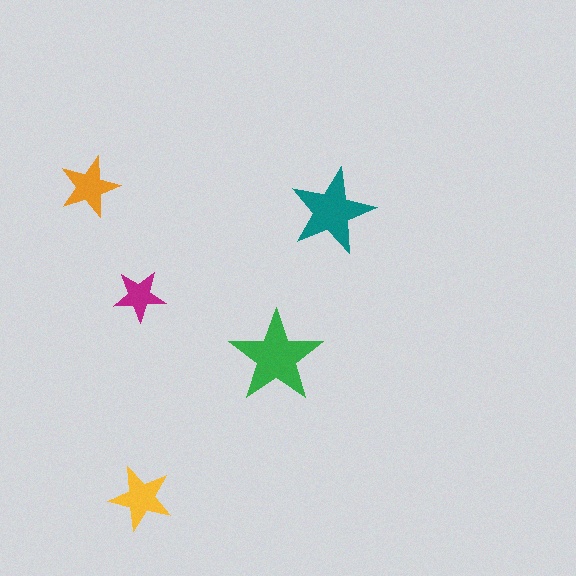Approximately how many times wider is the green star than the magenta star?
About 2 times wider.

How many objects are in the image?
There are 5 objects in the image.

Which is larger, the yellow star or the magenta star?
The yellow one.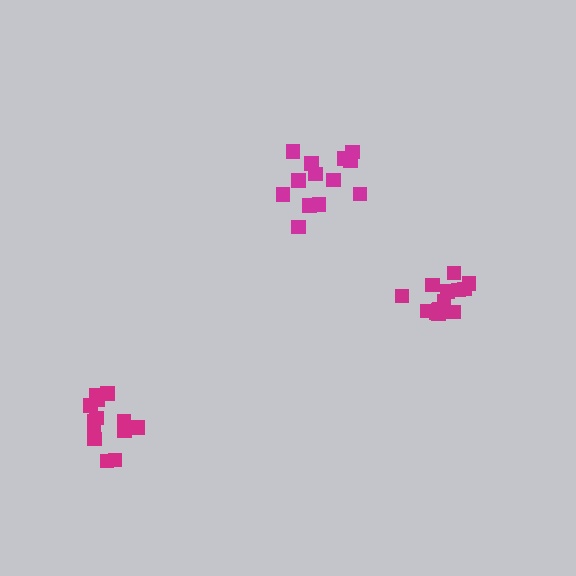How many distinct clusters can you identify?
There are 3 distinct clusters.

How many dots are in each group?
Group 1: 13 dots, Group 2: 15 dots, Group 3: 13 dots (41 total).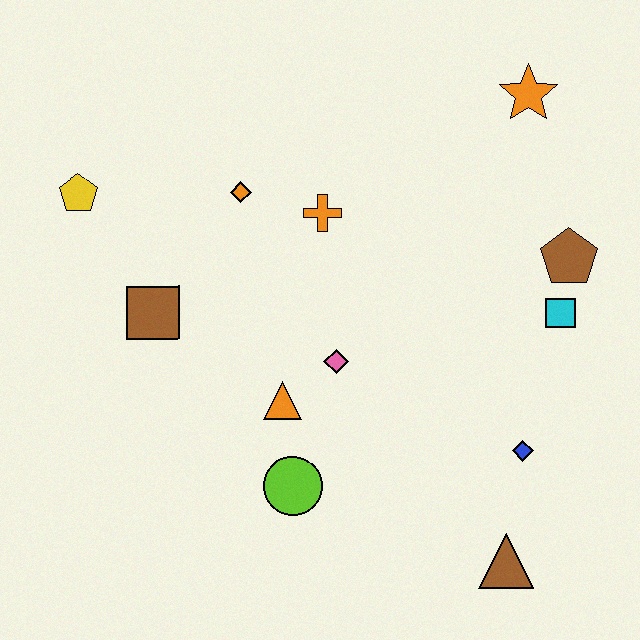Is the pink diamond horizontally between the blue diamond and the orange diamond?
Yes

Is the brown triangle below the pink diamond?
Yes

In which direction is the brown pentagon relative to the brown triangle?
The brown pentagon is above the brown triangle.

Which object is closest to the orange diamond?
The orange cross is closest to the orange diamond.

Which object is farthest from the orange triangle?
The orange star is farthest from the orange triangle.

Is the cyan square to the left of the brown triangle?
No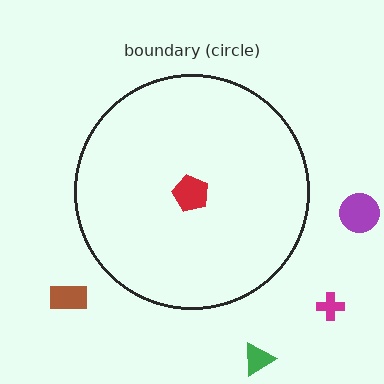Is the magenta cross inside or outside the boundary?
Outside.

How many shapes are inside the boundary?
1 inside, 4 outside.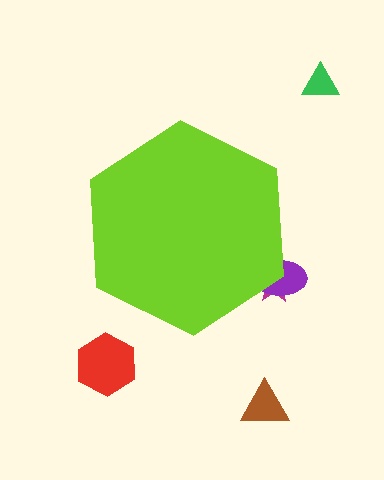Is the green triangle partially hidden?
No, the green triangle is fully visible.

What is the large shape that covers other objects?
A lime hexagon.